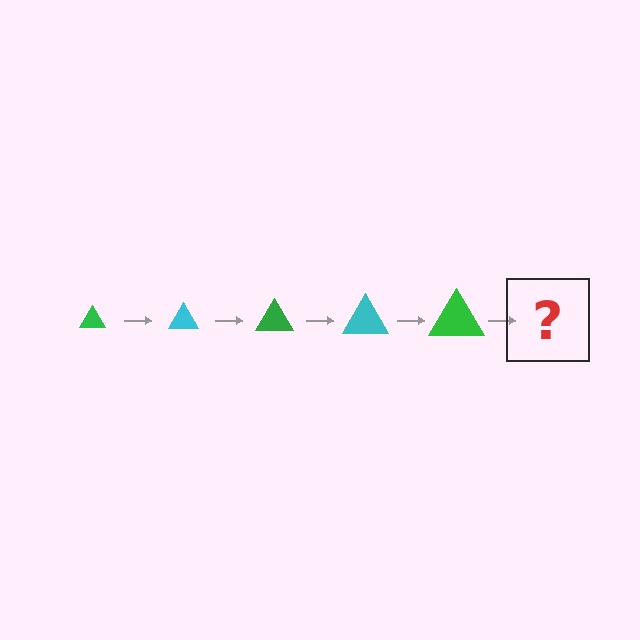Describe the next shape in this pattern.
It should be a cyan triangle, larger than the previous one.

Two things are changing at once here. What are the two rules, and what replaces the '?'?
The two rules are that the triangle grows larger each step and the color cycles through green and cyan. The '?' should be a cyan triangle, larger than the previous one.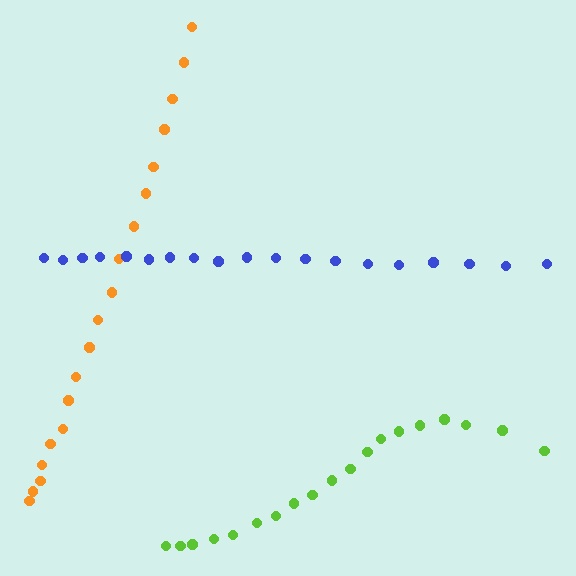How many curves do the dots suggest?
There are 3 distinct paths.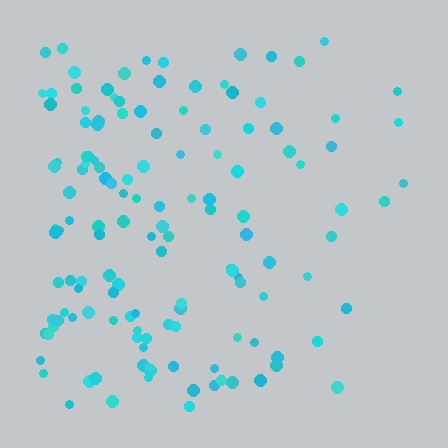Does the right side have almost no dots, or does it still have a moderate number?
Still a moderate number, just noticeably fewer than the left.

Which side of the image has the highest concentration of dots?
The left.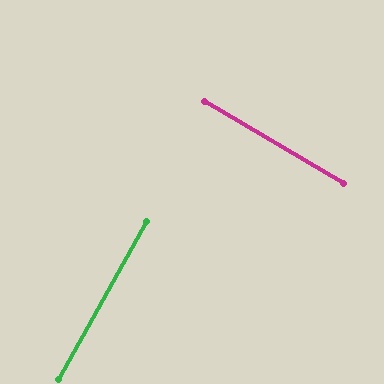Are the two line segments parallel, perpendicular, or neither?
Perpendicular — they meet at approximately 89°.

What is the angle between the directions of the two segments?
Approximately 89 degrees.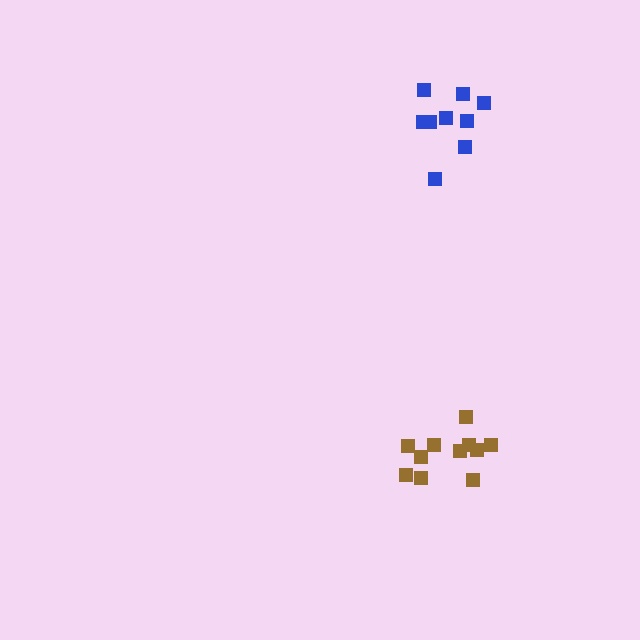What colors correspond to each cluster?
The clusters are colored: brown, blue.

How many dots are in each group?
Group 1: 11 dots, Group 2: 9 dots (20 total).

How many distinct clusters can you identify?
There are 2 distinct clusters.